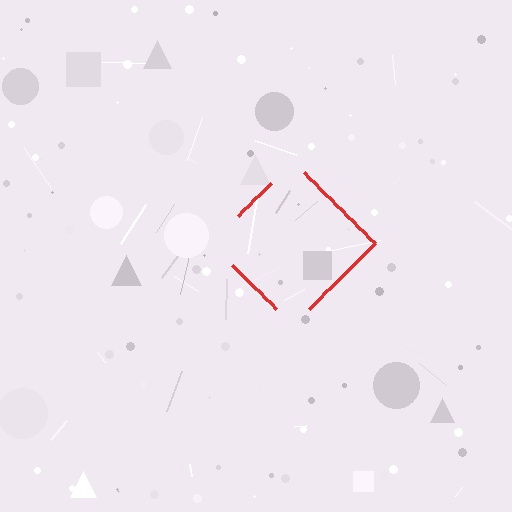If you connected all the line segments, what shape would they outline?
They would outline a diamond.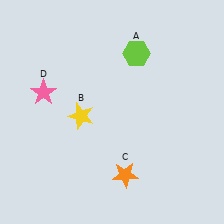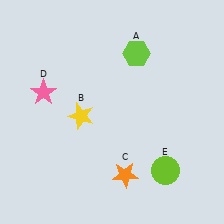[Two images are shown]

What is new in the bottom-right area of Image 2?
A lime circle (E) was added in the bottom-right area of Image 2.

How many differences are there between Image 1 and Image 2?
There is 1 difference between the two images.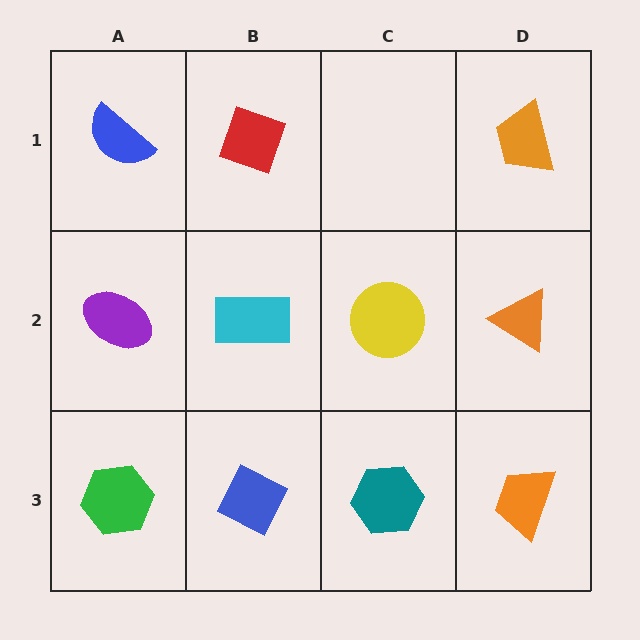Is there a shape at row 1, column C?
No, that cell is empty.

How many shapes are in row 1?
3 shapes.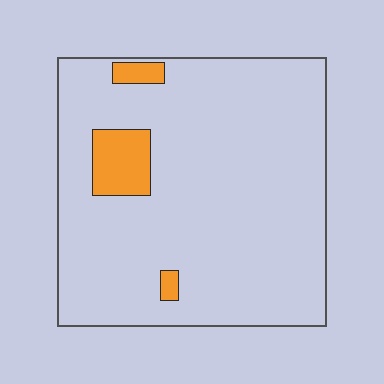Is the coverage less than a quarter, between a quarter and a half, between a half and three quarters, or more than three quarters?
Less than a quarter.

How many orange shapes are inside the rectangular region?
3.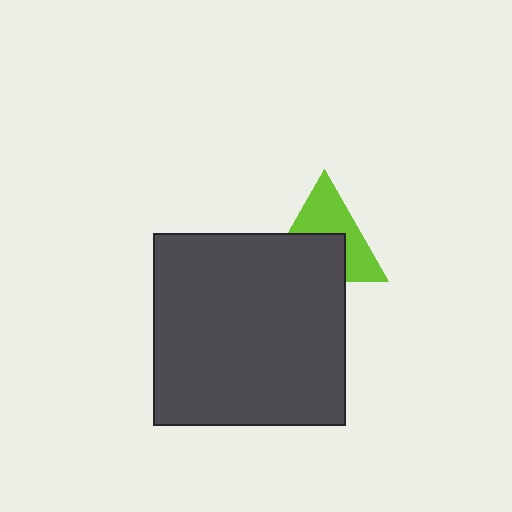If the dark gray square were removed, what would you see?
You would see the complete lime triangle.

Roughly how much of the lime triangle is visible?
About half of it is visible (roughly 53%).